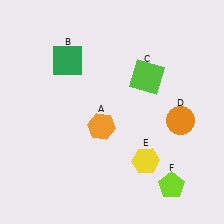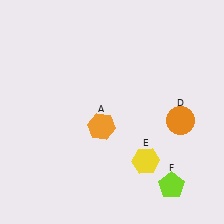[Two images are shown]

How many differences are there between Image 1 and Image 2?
There are 2 differences between the two images.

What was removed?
The lime square (C), the green square (B) were removed in Image 2.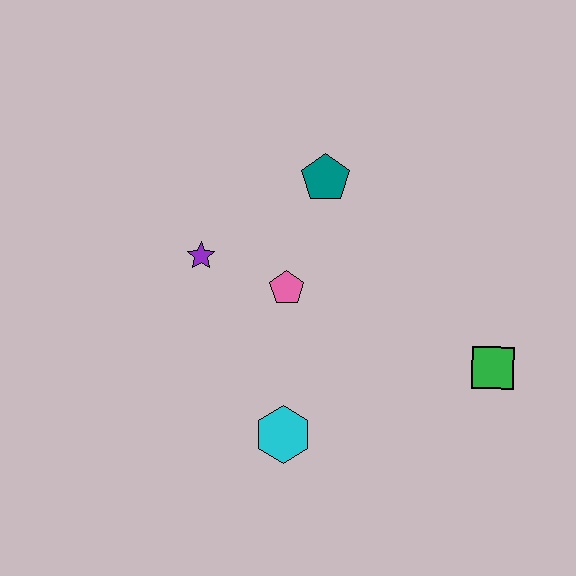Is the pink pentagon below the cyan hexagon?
No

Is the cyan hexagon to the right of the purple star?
Yes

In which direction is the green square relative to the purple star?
The green square is to the right of the purple star.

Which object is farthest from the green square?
The purple star is farthest from the green square.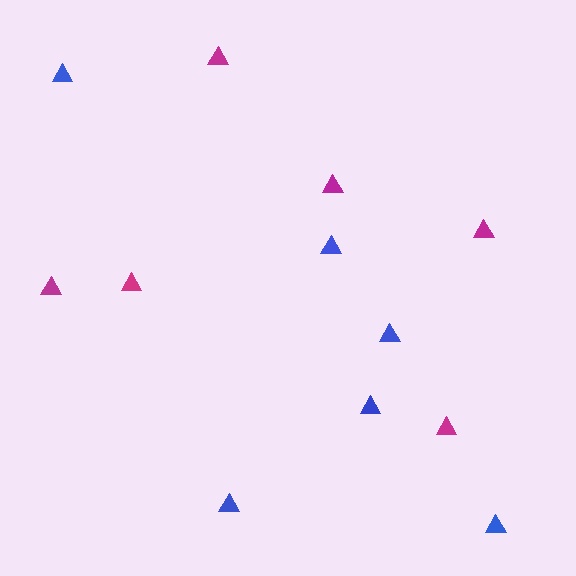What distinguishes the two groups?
There are 2 groups: one group of magenta triangles (6) and one group of blue triangles (6).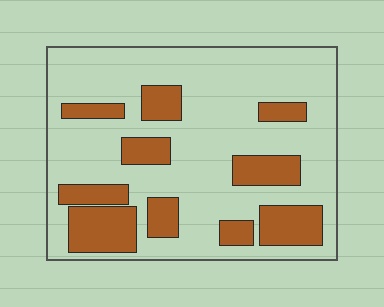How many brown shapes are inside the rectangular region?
10.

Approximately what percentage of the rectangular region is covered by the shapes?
Approximately 25%.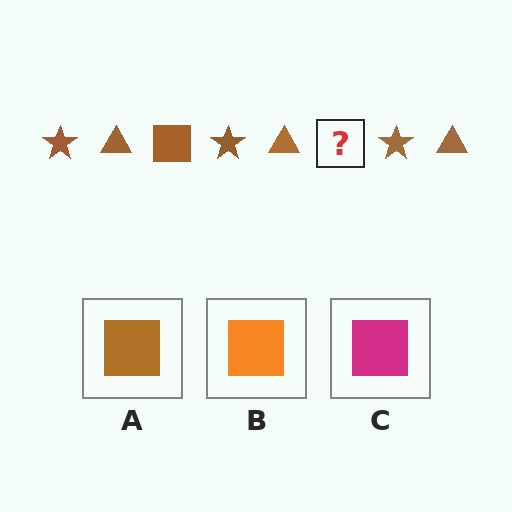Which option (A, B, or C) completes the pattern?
A.